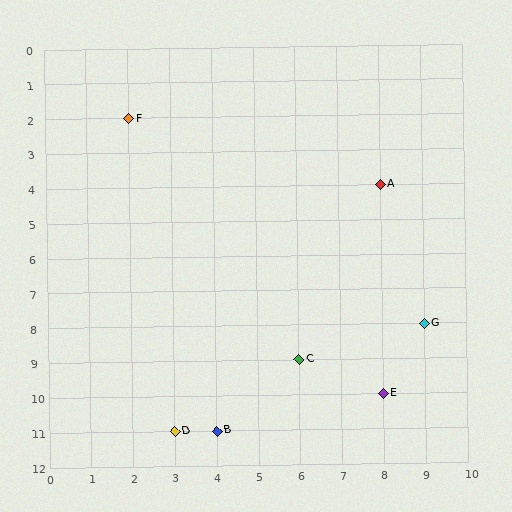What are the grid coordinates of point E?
Point E is at grid coordinates (8, 10).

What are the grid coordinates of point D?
Point D is at grid coordinates (3, 11).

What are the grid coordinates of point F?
Point F is at grid coordinates (2, 2).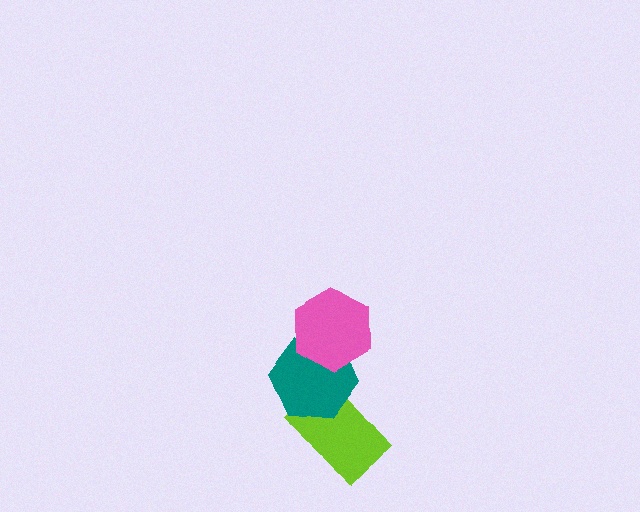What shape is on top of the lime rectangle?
The teal hexagon is on top of the lime rectangle.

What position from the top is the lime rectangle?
The lime rectangle is 3rd from the top.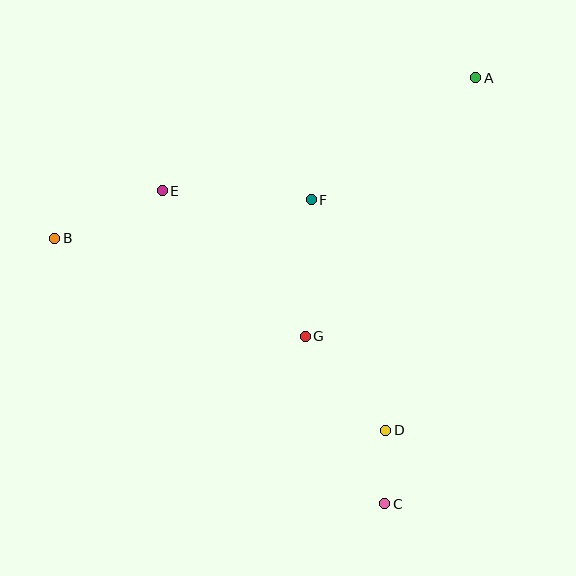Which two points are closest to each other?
Points C and D are closest to each other.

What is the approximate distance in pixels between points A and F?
The distance between A and F is approximately 205 pixels.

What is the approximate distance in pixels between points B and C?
The distance between B and C is approximately 423 pixels.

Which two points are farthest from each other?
Points A and B are farthest from each other.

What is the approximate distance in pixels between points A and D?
The distance between A and D is approximately 364 pixels.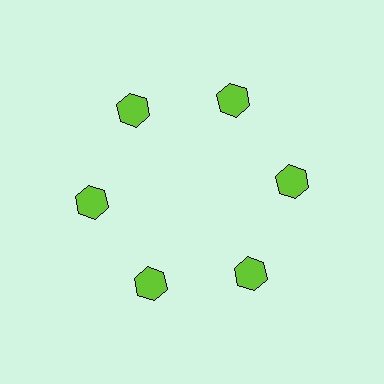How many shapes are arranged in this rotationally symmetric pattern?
There are 6 shapes, arranged in 6 groups of 1.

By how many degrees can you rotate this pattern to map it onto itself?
The pattern maps onto itself every 60 degrees of rotation.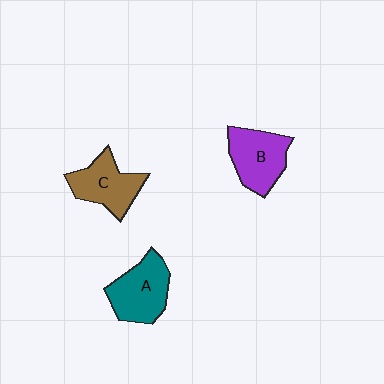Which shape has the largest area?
Shape A (teal).